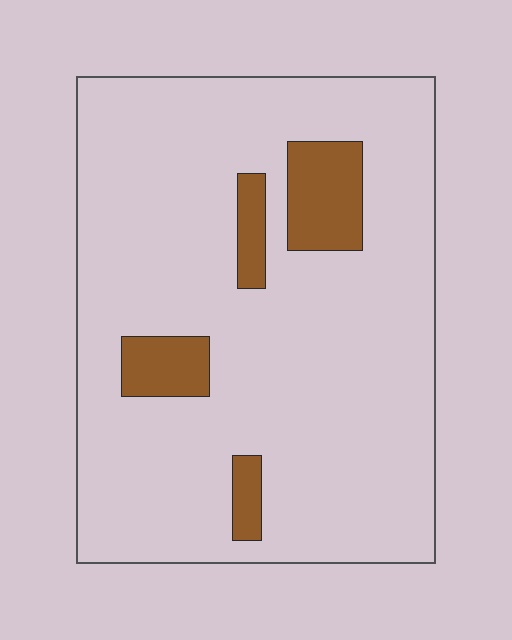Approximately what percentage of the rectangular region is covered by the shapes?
Approximately 10%.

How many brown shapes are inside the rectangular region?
4.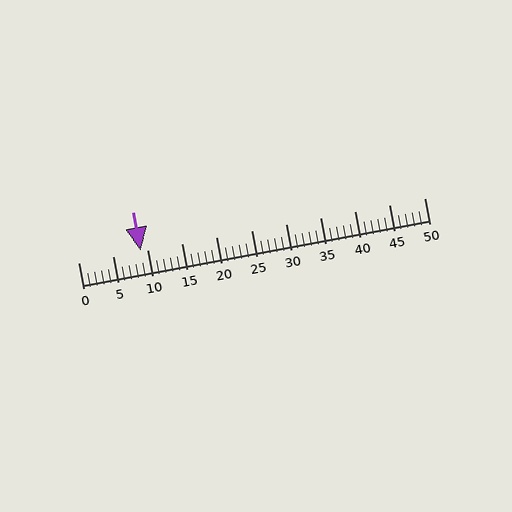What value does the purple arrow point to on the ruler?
The purple arrow points to approximately 9.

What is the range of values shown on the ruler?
The ruler shows values from 0 to 50.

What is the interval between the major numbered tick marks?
The major tick marks are spaced 5 units apart.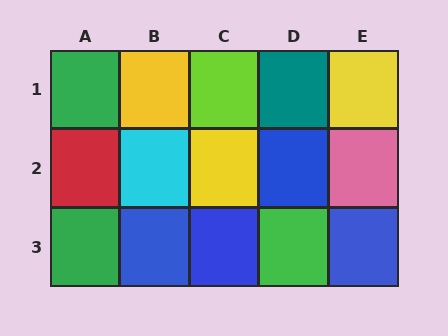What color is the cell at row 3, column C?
Blue.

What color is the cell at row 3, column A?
Green.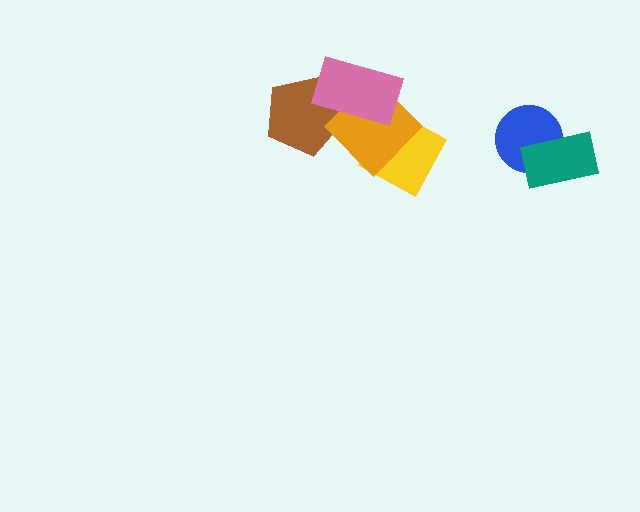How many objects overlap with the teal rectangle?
1 object overlaps with the teal rectangle.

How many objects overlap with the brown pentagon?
2 objects overlap with the brown pentagon.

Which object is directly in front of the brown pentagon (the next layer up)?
The orange diamond is directly in front of the brown pentagon.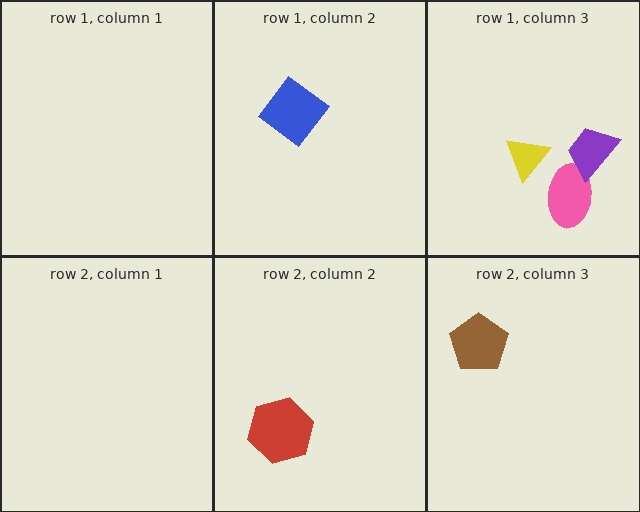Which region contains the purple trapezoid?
The row 1, column 3 region.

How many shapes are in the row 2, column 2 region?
1.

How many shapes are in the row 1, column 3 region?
3.